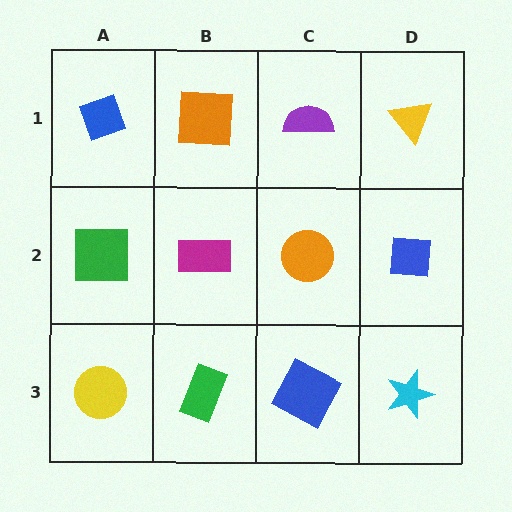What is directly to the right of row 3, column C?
A cyan star.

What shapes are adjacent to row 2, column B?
An orange square (row 1, column B), a green rectangle (row 3, column B), a green square (row 2, column A), an orange circle (row 2, column C).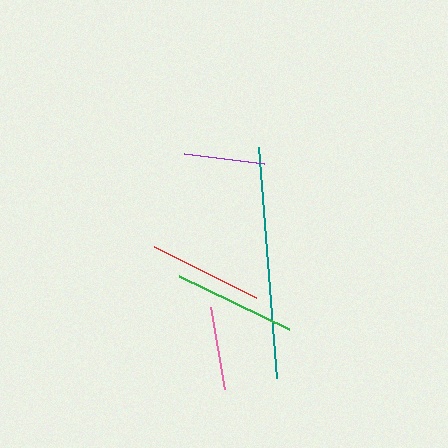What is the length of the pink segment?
The pink segment is approximately 84 pixels long.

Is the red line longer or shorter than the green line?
The green line is longer than the red line.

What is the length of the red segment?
The red segment is approximately 114 pixels long.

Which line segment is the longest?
The teal line is the longest at approximately 232 pixels.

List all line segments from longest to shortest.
From longest to shortest: teal, green, red, pink, purple.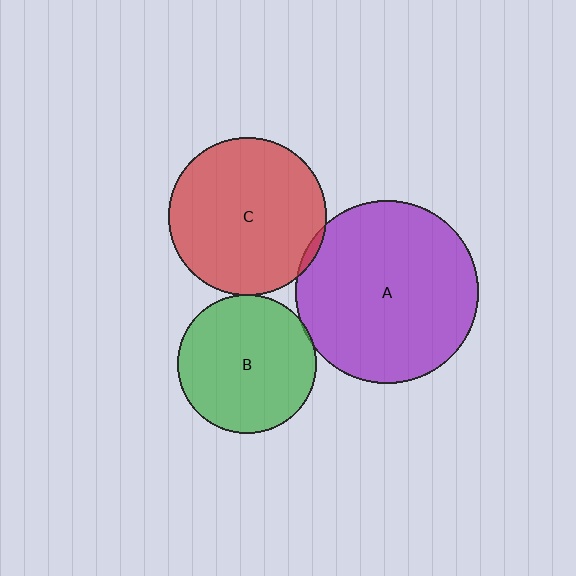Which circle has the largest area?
Circle A (purple).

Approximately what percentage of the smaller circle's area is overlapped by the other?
Approximately 5%.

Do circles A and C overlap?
Yes.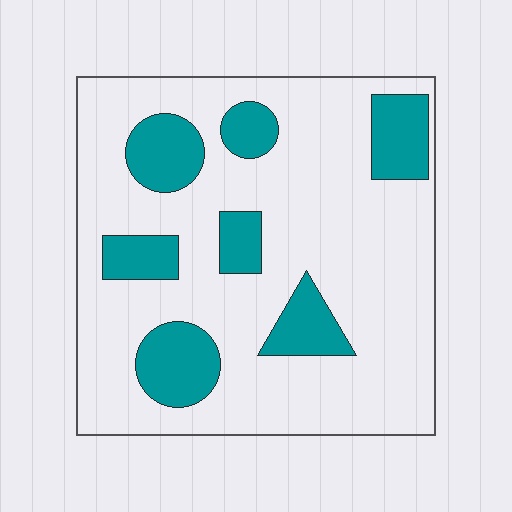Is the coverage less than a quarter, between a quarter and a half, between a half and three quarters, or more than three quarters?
Less than a quarter.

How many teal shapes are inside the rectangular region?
7.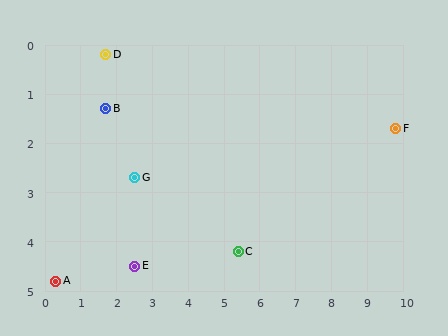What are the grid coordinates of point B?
Point B is at approximately (1.7, 1.3).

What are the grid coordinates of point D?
Point D is at approximately (1.7, 0.2).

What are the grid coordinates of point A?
Point A is at approximately (0.3, 4.8).